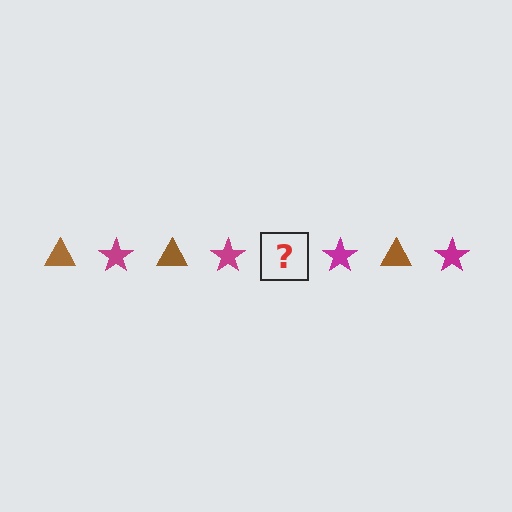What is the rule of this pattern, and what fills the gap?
The rule is that the pattern alternates between brown triangle and magenta star. The gap should be filled with a brown triangle.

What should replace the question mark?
The question mark should be replaced with a brown triangle.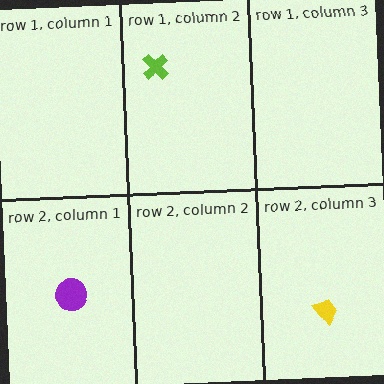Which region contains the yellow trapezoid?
The row 2, column 3 region.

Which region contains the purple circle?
The row 2, column 1 region.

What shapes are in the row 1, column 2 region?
The lime cross.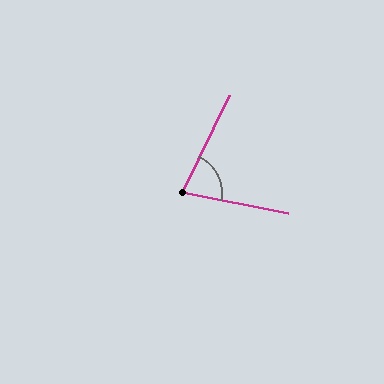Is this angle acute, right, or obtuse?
It is acute.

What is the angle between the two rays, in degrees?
Approximately 75 degrees.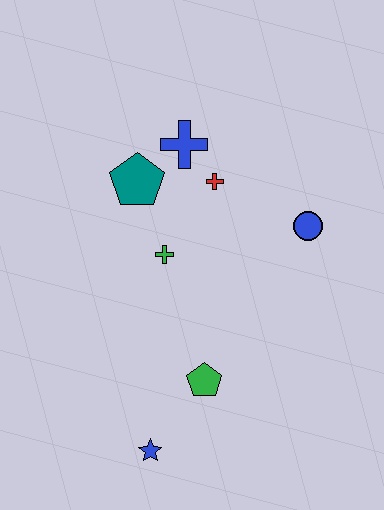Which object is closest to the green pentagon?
The blue star is closest to the green pentagon.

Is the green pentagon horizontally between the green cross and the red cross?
Yes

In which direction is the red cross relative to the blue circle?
The red cross is to the left of the blue circle.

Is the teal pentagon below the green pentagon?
No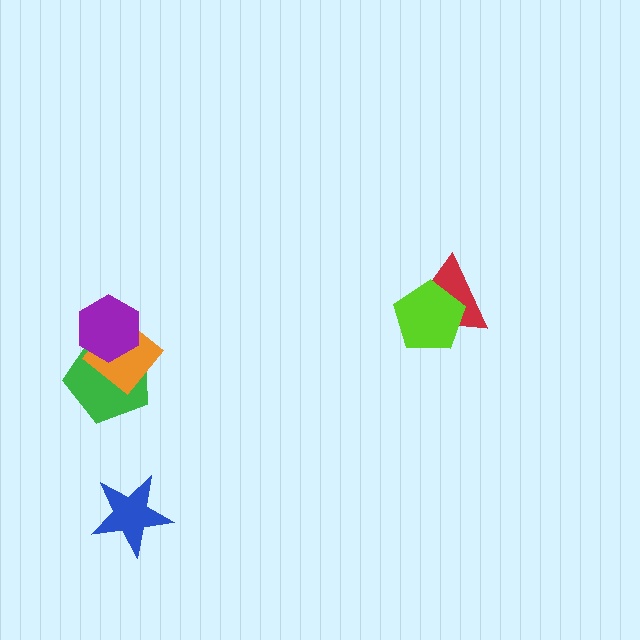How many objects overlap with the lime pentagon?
1 object overlaps with the lime pentagon.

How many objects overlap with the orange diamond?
2 objects overlap with the orange diamond.